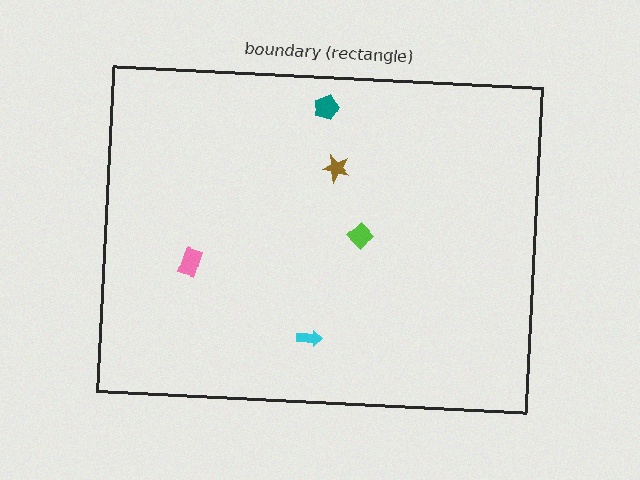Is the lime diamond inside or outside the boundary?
Inside.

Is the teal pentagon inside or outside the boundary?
Inside.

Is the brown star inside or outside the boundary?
Inside.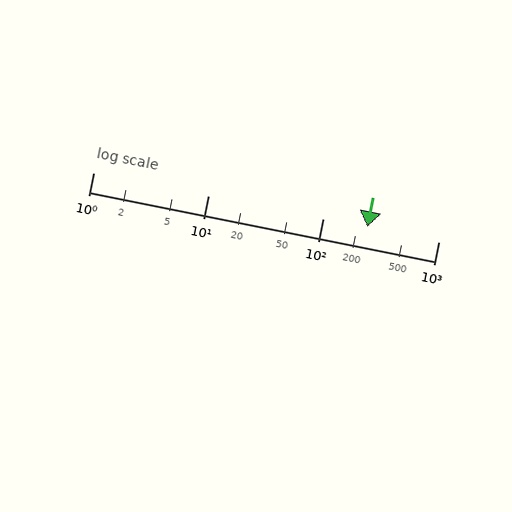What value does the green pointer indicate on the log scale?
The pointer indicates approximately 240.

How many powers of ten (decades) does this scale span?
The scale spans 3 decades, from 1 to 1000.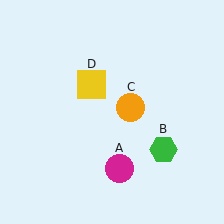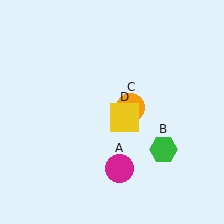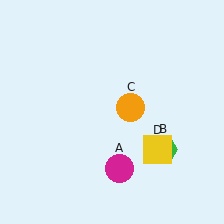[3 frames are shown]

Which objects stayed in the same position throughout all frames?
Magenta circle (object A) and green hexagon (object B) and orange circle (object C) remained stationary.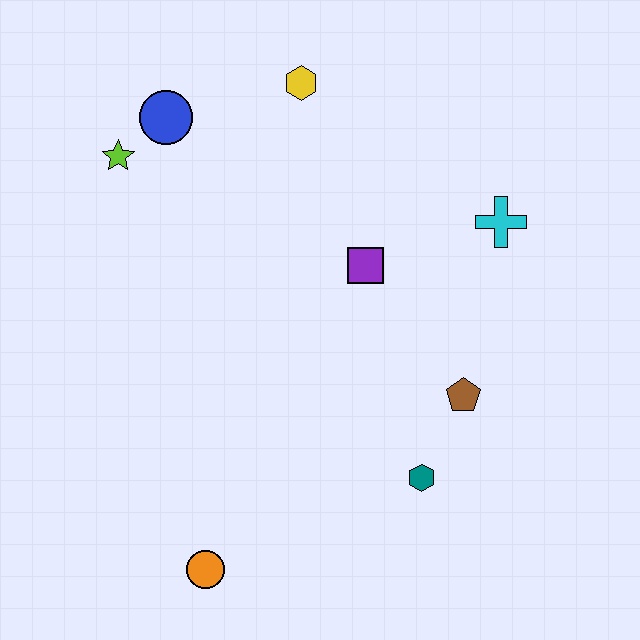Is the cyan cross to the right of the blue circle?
Yes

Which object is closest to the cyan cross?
The purple square is closest to the cyan cross.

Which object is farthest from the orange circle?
The yellow hexagon is farthest from the orange circle.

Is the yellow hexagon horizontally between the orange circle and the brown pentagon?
Yes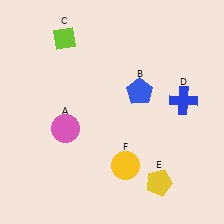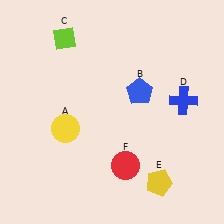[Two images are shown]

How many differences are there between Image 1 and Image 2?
There are 2 differences between the two images.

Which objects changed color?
A changed from pink to yellow. F changed from yellow to red.